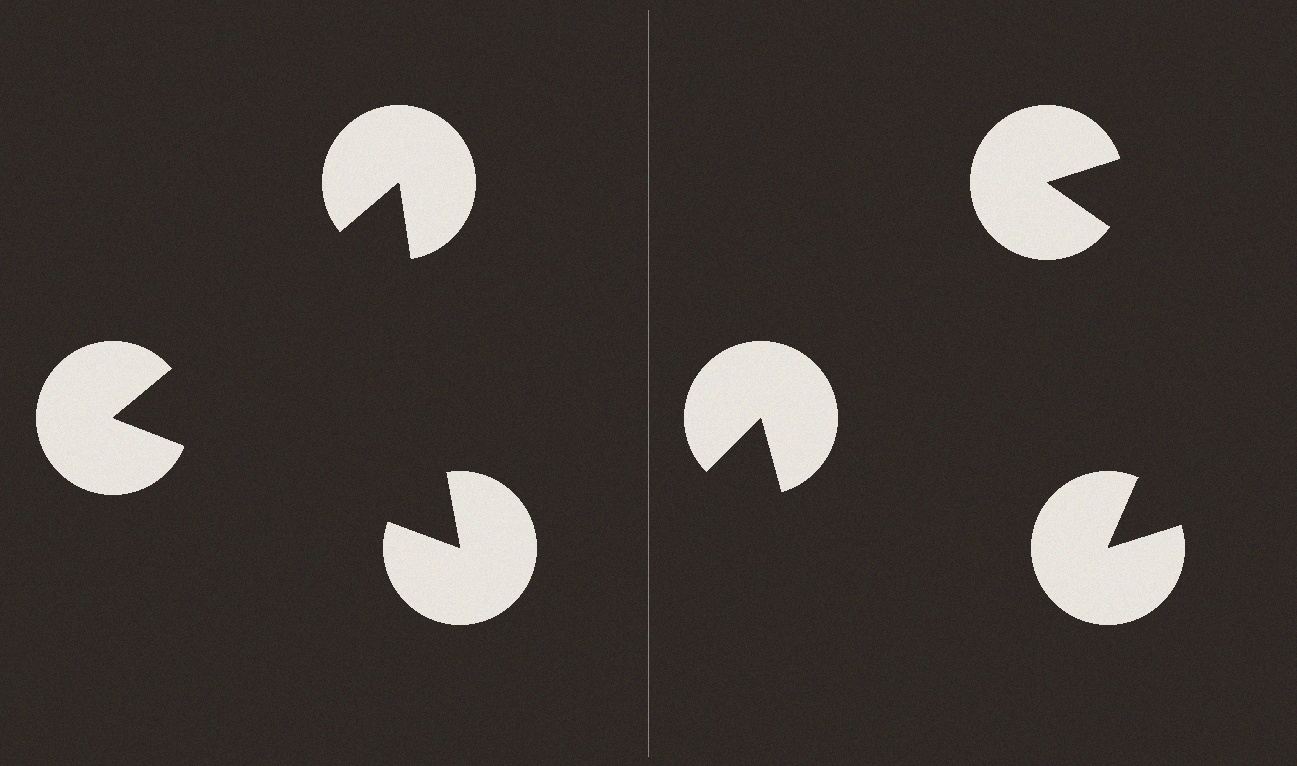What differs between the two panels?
The pac-man discs are positioned identically on both sides; only the wedge orientations differ. On the left they align to a triangle; on the right they are misaligned.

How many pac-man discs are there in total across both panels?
6 — 3 on each side.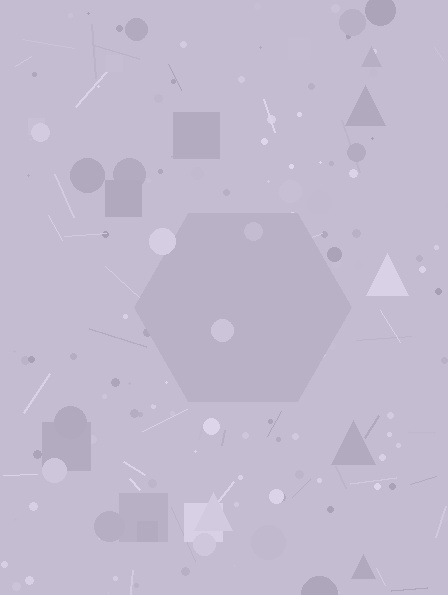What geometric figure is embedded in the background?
A hexagon is embedded in the background.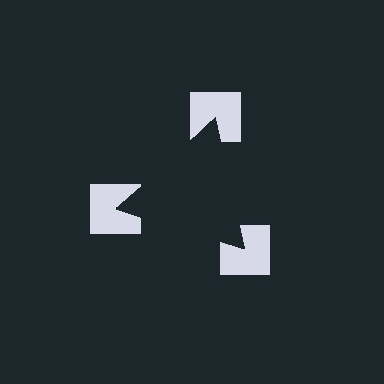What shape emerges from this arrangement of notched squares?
An illusory triangle — its edges are inferred from the aligned wedge cuts in the notched squares, not physically drawn.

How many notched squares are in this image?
There are 3 — one at each vertex of the illusory triangle.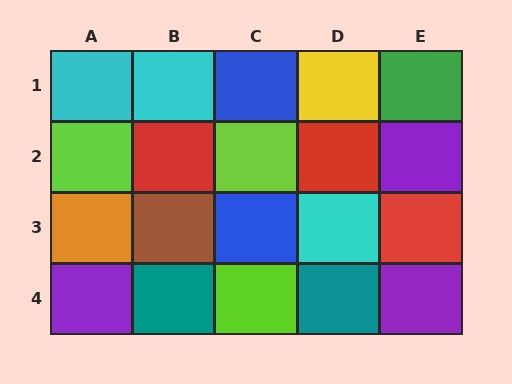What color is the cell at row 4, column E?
Purple.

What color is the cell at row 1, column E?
Green.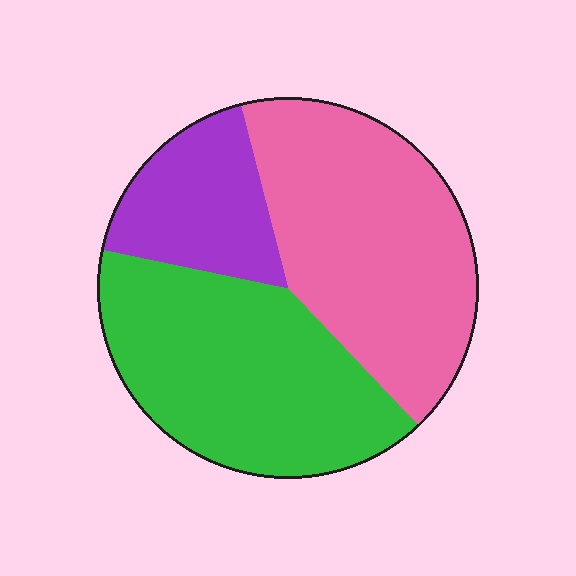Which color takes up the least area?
Purple, at roughly 20%.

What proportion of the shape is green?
Green takes up between a quarter and a half of the shape.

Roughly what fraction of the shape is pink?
Pink covers roughly 40% of the shape.